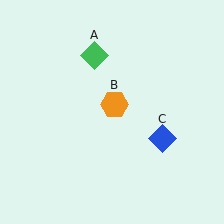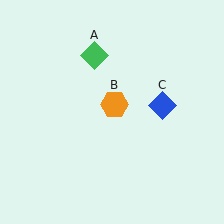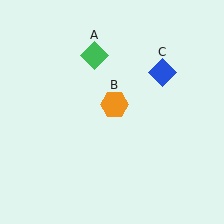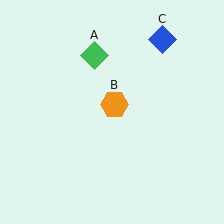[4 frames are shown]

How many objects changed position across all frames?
1 object changed position: blue diamond (object C).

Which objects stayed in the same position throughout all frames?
Green diamond (object A) and orange hexagon (object B) remained stationary.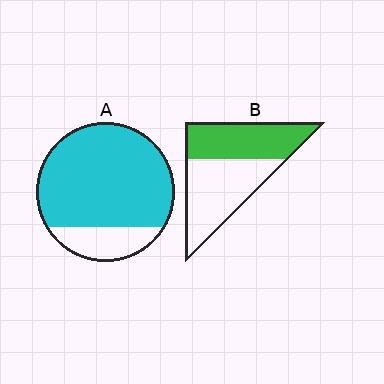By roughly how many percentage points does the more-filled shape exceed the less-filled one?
By roughly 35 percentage points (A over B).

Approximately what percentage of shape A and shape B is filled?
A is approximately 80% and B is approximately 45%.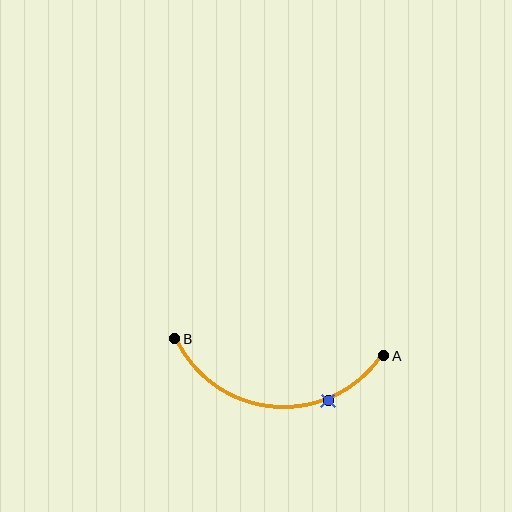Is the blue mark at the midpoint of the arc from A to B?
No. The blue mark lies on the arc but is closer to endpoint A. The arc midpoint would be at the point on the curve equidistant along the arc from both A and B.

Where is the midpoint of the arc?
The arc midpoint is the point on the curve farthest from the straight line joining A and B. It sits below that line.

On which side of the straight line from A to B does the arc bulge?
The arc bulges below the straight line connecting A and B.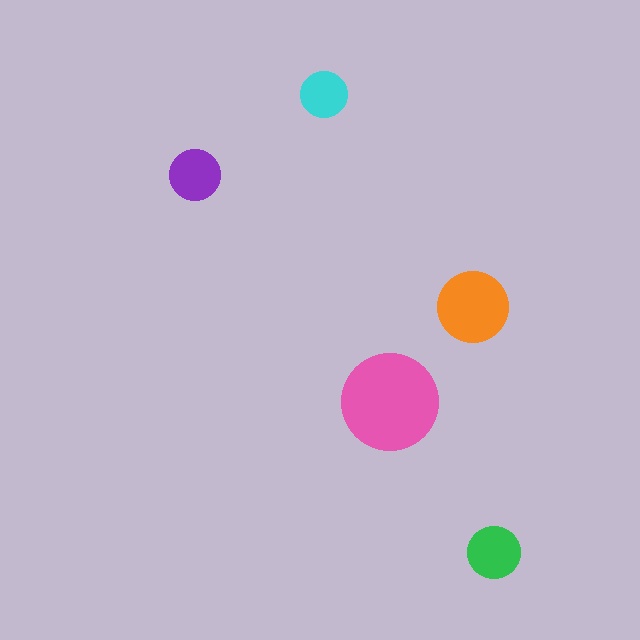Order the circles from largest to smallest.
the pink one, the orange one, the green one, the purple one, the cyan one.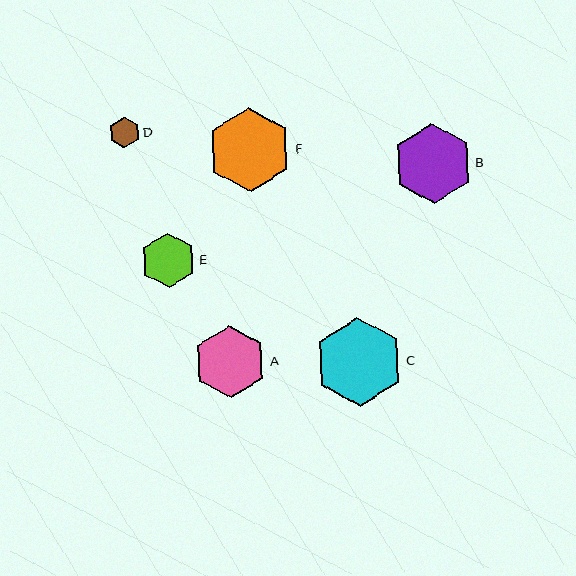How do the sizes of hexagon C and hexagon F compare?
Hexagon C and hexagon F are approximately the same size.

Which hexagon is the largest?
Hexagon C is the largest with a size of approximately 89 pixels.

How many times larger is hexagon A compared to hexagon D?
Hexagon A is approximately 2.3 times the size of hexagon D.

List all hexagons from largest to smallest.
From largest to smallest: C, F, B, A, E, D.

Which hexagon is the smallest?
Hexagon D is the smallest with a size of approximately 31 pixels.